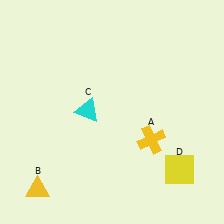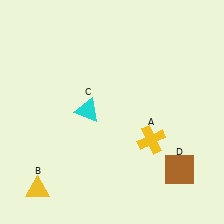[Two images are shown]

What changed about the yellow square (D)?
In Image 1, D is yellow. In Image 2, it changed to brown.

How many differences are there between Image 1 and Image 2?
There is 1 difference between the two images.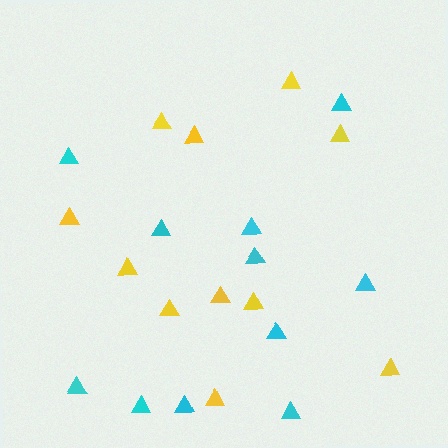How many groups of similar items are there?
There are 2 groups: one group of cyan triangles (11) and one group of yellow triangles (11).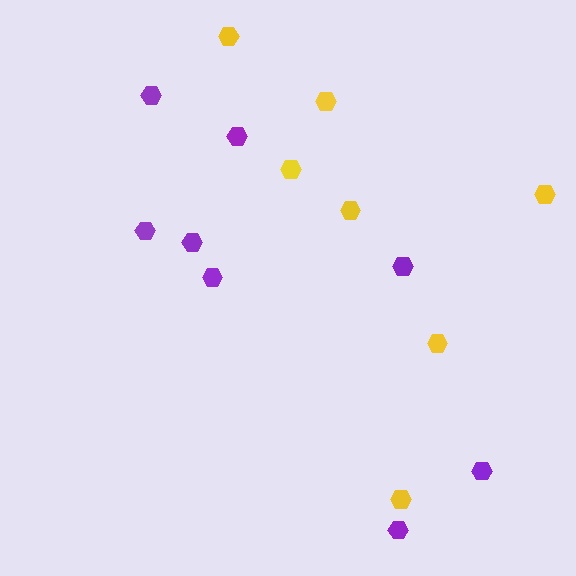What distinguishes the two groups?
There are 2 groups: one group of yellow hexagons (7) and one group of purple hexagons (8).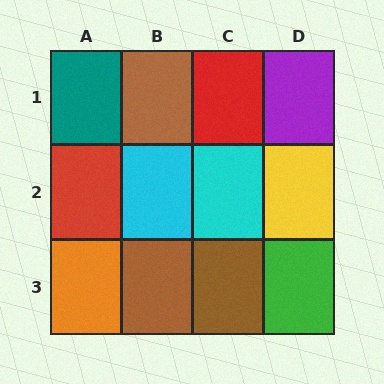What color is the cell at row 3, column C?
Brown.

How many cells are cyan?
2 cells are cyan.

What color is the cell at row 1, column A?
Teal.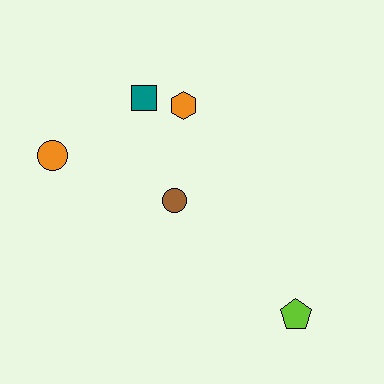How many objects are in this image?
There are 5 objects.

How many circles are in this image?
There are 2 circles.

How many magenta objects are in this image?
There are no magenta objects.